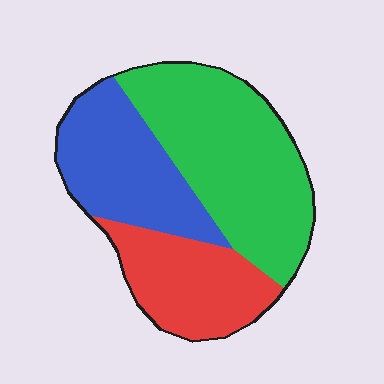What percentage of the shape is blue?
Blue covers 29% of the shape.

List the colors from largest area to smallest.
From largest to smallest: green, blue, red.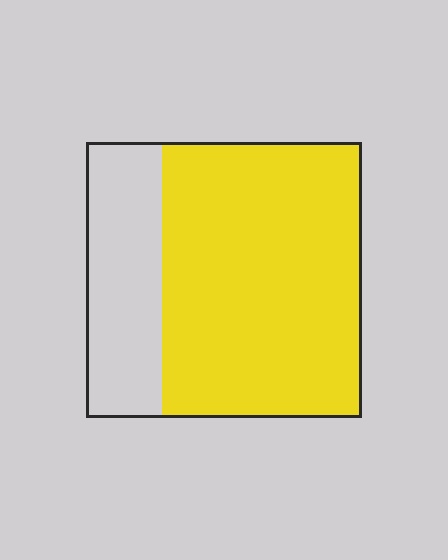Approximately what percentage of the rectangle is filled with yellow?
Approximately 70%.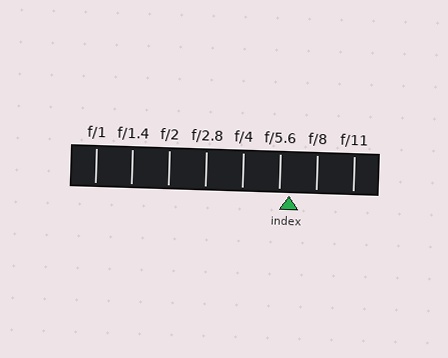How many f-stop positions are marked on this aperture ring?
There are 8 f-stop positions marked.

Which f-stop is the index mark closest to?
The index mark is closest to f/5.6.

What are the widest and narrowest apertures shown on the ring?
The widest aperture shown is f/1 and the narrowest is f/11.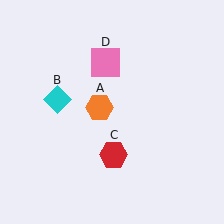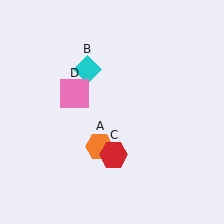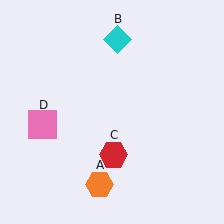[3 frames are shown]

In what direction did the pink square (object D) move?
The pink square (object D) moved down and to the left.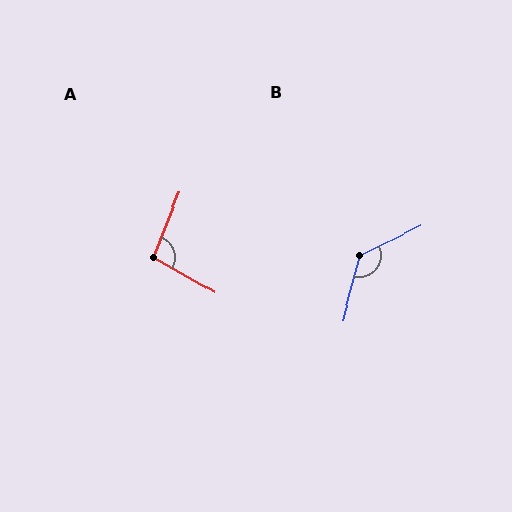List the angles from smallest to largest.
A (98°), B (130°).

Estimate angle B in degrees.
Approximately 130 degrees.